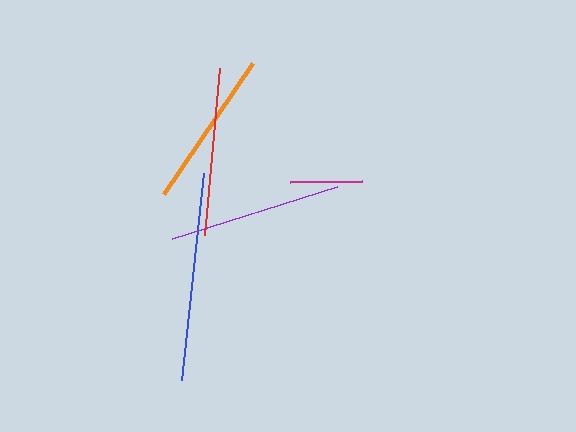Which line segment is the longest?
The blue line is the longest at approximately 208 pixels.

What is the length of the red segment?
The red segment is approximately 168 pixels long.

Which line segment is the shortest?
The magenta line is the shortest at approximately 72 pixels.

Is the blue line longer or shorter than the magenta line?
The blue line is longer than the magenta line.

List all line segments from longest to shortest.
From longest to shortest: blue, purple, red, orange, magenta.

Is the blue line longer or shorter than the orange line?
The blue line is longer than the orange line.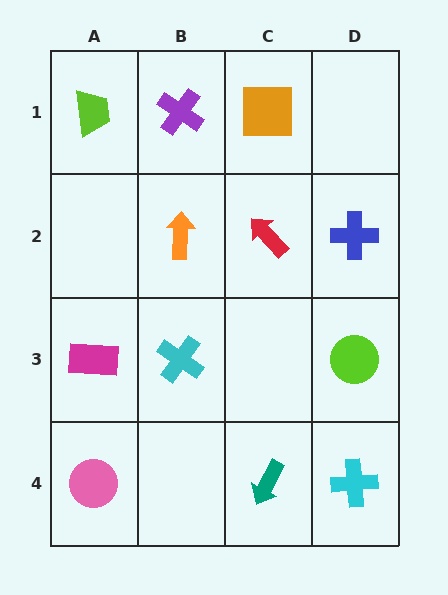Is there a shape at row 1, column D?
No, that cell is empty.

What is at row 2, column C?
A red arrow.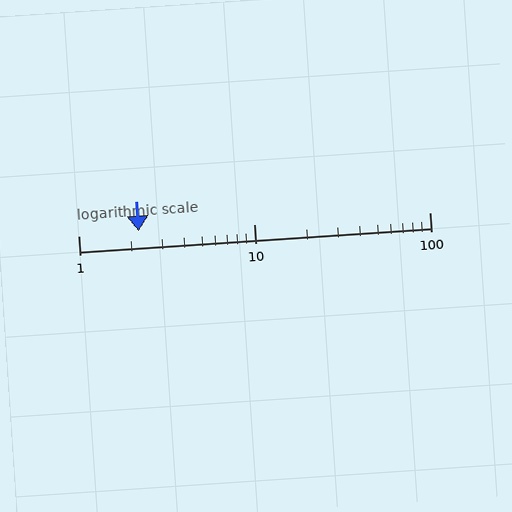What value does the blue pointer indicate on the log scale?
The pointer indicates approximately 2.2.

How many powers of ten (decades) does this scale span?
The scale spans 2 decades, from 1 to 100.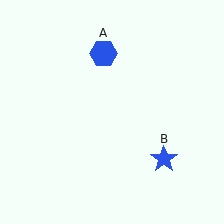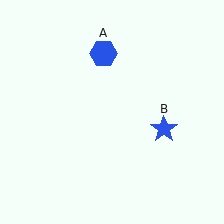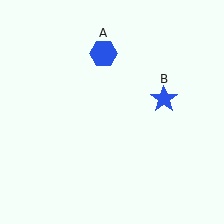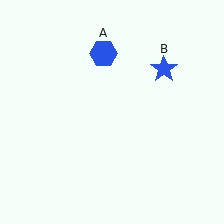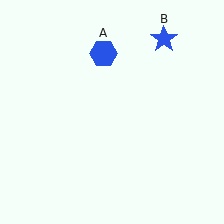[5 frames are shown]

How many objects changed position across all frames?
1 object changed position: blue star (object B).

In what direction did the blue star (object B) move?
The blue star (object B) moved up.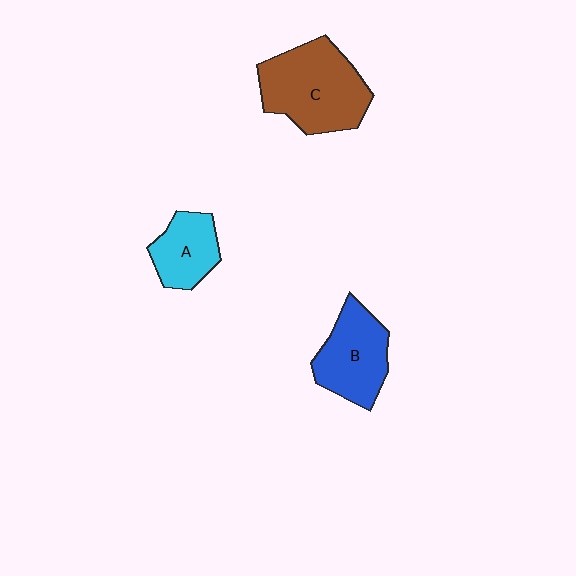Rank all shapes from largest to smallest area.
From largest to smallest: C (brown), B (blue), A (cyan).